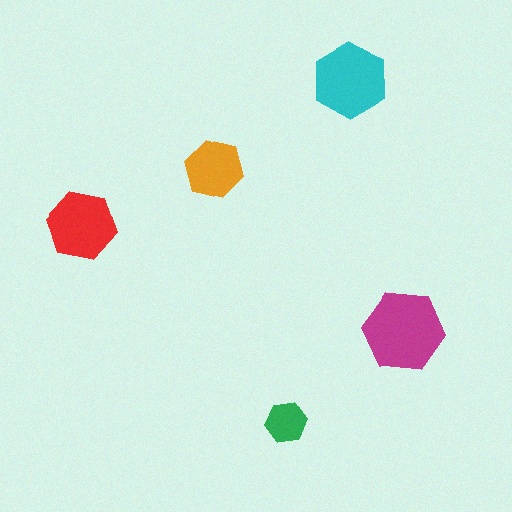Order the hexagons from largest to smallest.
the magenta one, the cyan one, the red one, the orange one, the green one.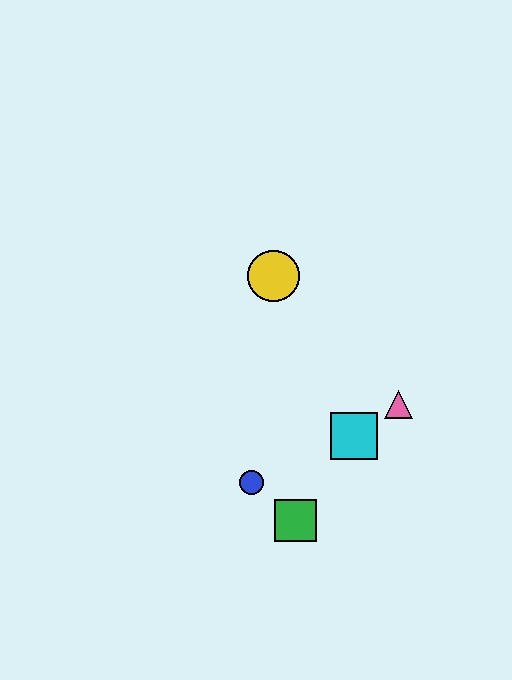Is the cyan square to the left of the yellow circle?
No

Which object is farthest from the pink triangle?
The yellow circle is farthest from the pink triangle.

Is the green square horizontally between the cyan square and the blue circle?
Yes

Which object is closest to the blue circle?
The green square is closest to the blue circle.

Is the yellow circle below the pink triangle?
No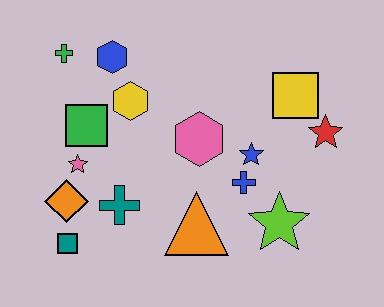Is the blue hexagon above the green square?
Yes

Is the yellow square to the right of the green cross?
Yes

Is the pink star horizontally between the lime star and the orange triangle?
No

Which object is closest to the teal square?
The orange diamond is closest to the teal square.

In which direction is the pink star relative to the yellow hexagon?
The pink star is below the yellow hexagon.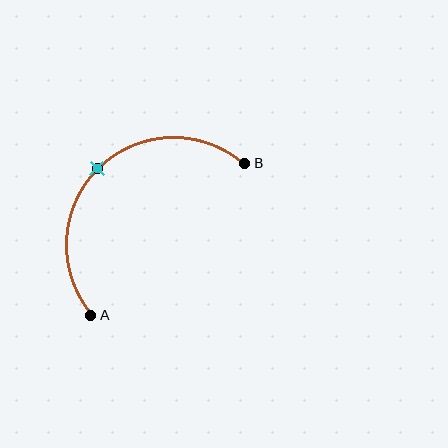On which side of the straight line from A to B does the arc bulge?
The arc bulges above and to the left of the straight line connecting A and B.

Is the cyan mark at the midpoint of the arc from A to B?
Yes. The cyan mark lies on the arc at equal arc-length from both A and B — it is the arc midpoint.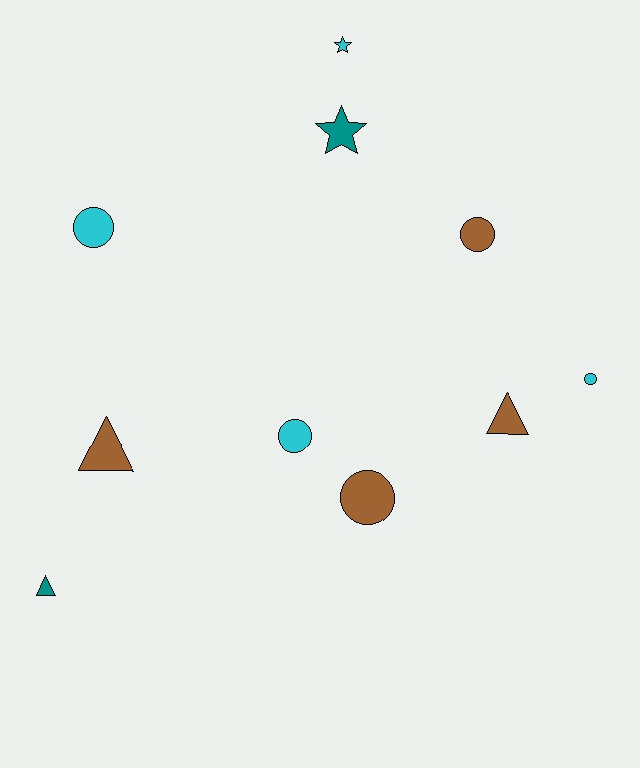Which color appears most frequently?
Cyan, with 4 objects.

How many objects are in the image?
There are 10 objects.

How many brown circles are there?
There are 2 brown circles.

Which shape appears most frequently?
Circle, with 5 objects.